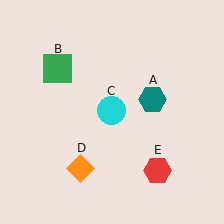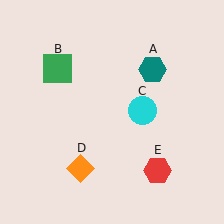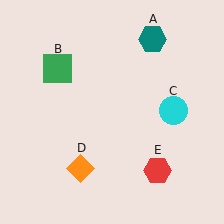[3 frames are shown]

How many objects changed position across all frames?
2 objects changed position: teal hexagon (object A), cyan circle (object C).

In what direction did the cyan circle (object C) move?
The cyan circle (object C) moved right.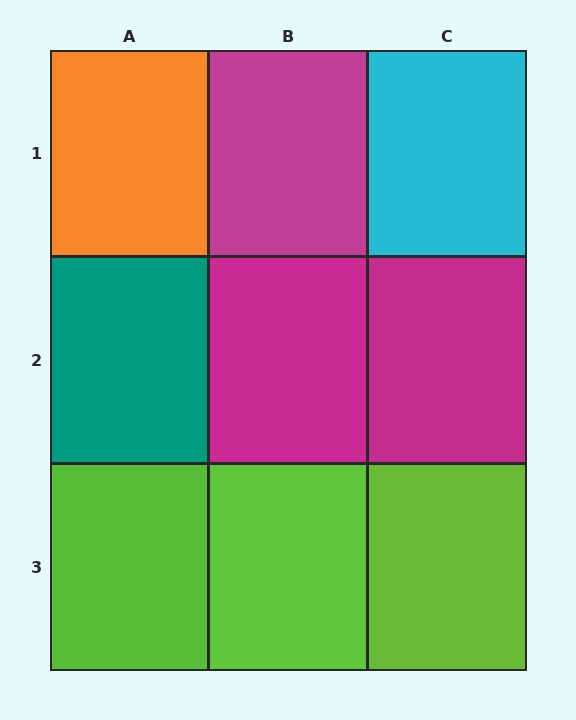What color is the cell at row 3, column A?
Lime.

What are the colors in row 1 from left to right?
Orange, magenta, cyan.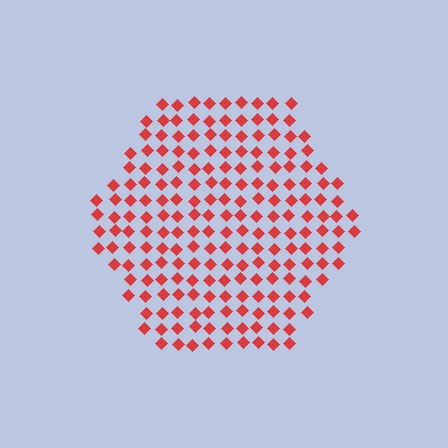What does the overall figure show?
The overall figure shows a hexagon.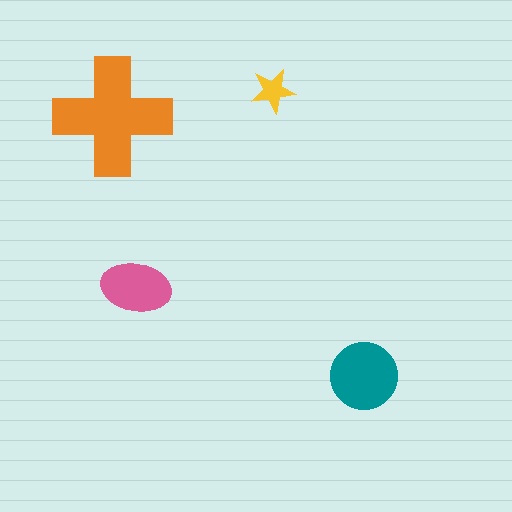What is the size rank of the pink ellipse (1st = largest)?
3rd.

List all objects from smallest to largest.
The yellow star, the pink ellipse, the teal circle, the orange cross.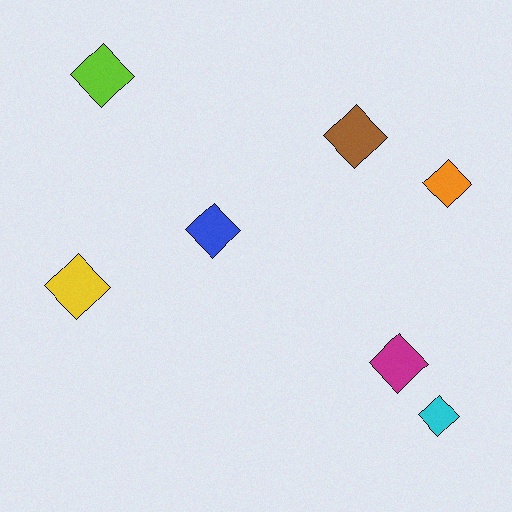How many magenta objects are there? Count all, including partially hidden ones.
There is 1 magenta object.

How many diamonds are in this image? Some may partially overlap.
There are 7 diamonds.